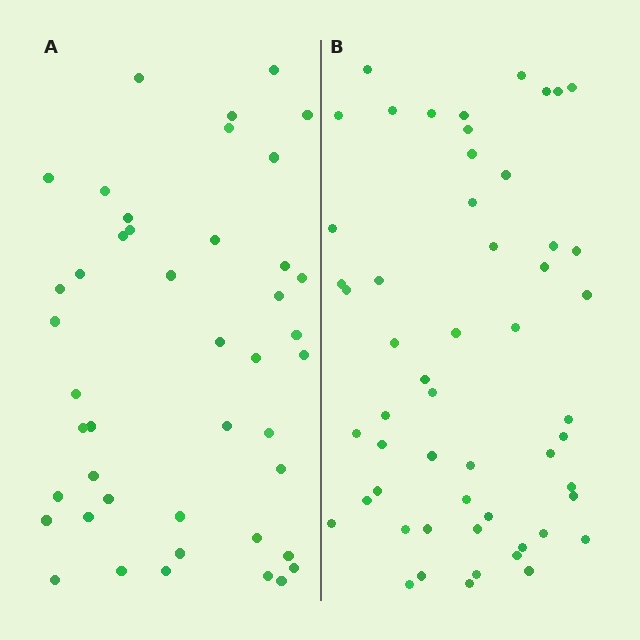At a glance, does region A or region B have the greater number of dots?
Region B (the right region) has more dots.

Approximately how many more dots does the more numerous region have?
Region B has roughly 10 or so more dots than region A.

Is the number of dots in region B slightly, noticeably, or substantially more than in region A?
Region B has only slightly more — the two regions are fairly close. The ratio is roughly 1.2 to 1.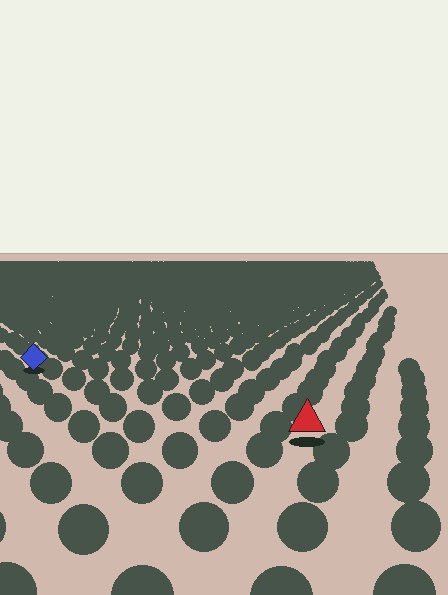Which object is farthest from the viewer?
The blue diamond is farthest from the viewer. It appears smaller and the ground texture around it is denser.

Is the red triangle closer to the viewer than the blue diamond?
Yes. The red triangle is closer — you can tell from the texture gradient: the ground texture is coarser near it.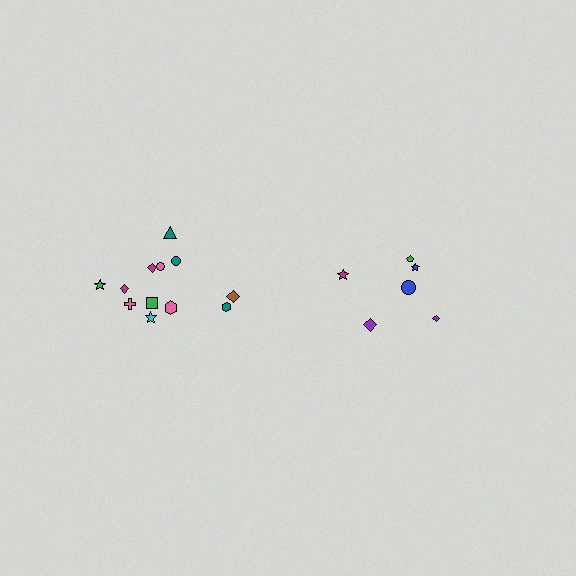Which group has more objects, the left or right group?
The left group.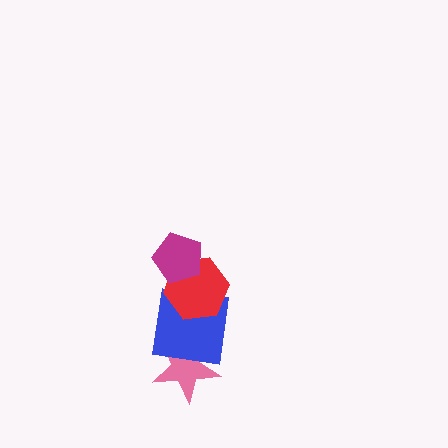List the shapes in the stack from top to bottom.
From top to bottom: the magenta pentagon, the red hexagon, the blue square, the pink star.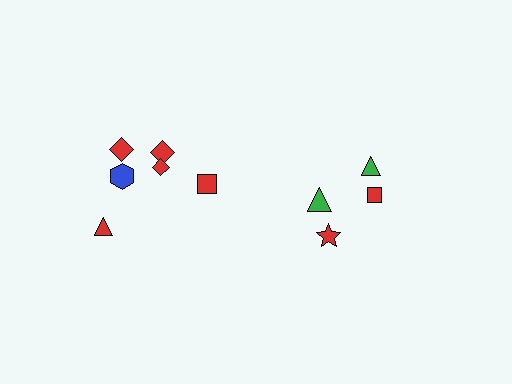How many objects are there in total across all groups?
There are 10 objects.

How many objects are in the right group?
There are 4 objects.